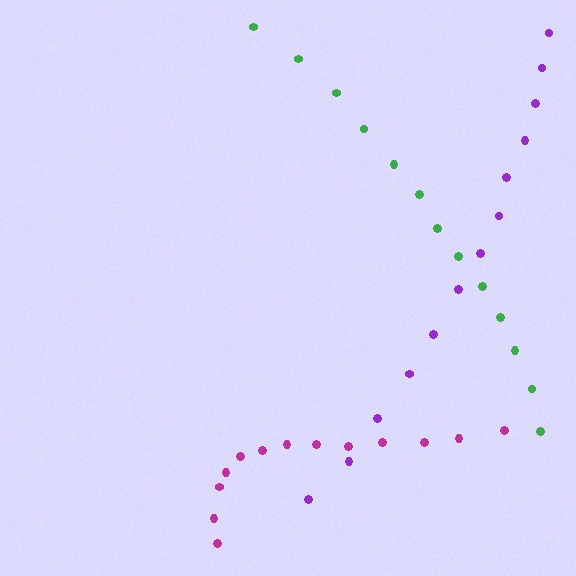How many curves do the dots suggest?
There are 3 distinct paths.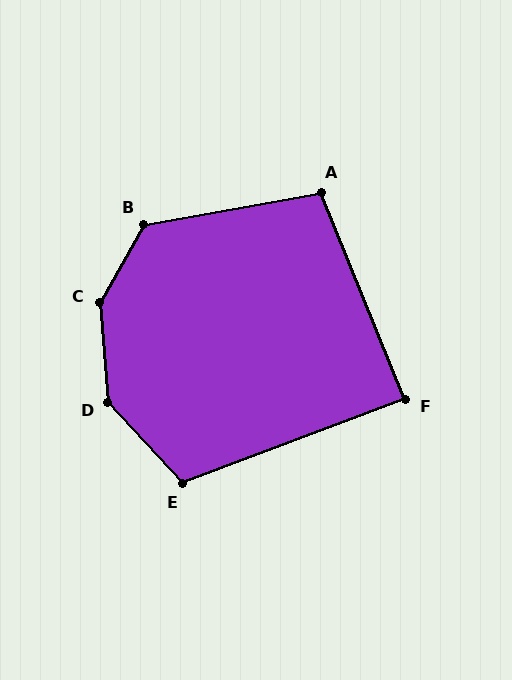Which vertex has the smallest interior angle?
F, at approximately 88 degrees.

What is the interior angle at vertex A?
Approximately 102 degrees (obtuse).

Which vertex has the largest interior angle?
C, at approximately 146 degrees.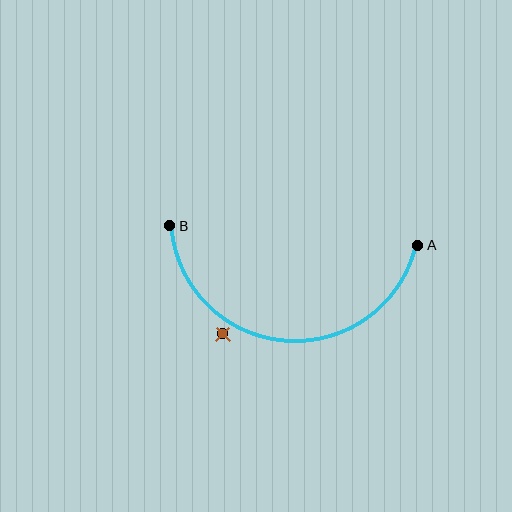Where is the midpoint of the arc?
The arc midpoint is the point on the curve farthest from the straight line joining A and B. It sits below that line.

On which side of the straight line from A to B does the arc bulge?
The arc bulges below the straight line connecting A and B.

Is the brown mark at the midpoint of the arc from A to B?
No — the brown mark does not lie on the arc at all. It sits slightly outside the curve.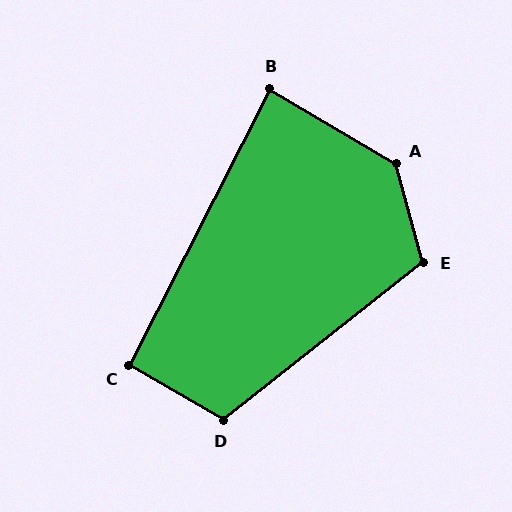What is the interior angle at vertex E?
Approximately 113 degrees (obtuse).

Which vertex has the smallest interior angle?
B, at approximately 86 degrees.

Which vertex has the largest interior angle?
A, at approximately 136 degrees.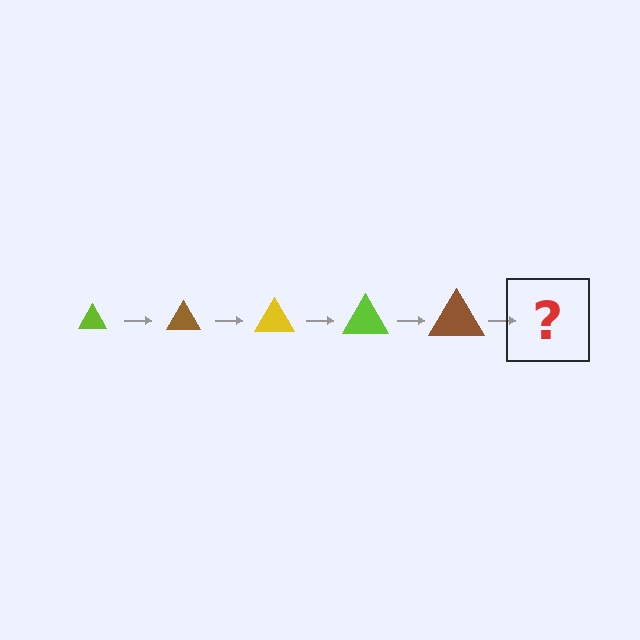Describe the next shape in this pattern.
It should be a yellow triangle, larger than the previous one.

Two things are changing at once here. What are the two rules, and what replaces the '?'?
The two rules are that the triangle grows larger each step and the color cycles through lime, brown, and yellow. The '?' should be a yellow triangle, larger than the previous one.